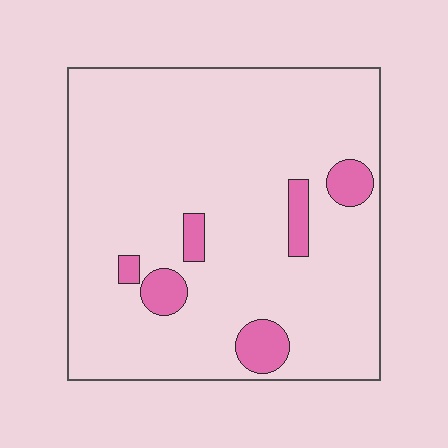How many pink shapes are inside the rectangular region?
6.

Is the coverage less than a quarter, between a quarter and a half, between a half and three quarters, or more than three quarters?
Less than a quarter.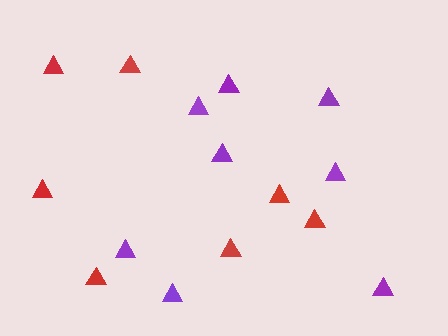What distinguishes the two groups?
There are 2 groups: one group of purple triangles (8) and one group of red triangles (7).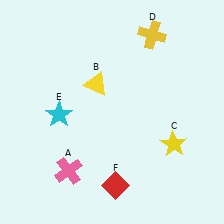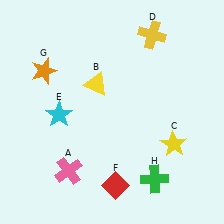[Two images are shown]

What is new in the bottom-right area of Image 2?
A green cross (H) was added in the bottom-right area of Image 2.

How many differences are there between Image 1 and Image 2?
There are 2 differences between the two images.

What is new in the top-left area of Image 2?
An orange star (G) was added in the top-left area of Image 2.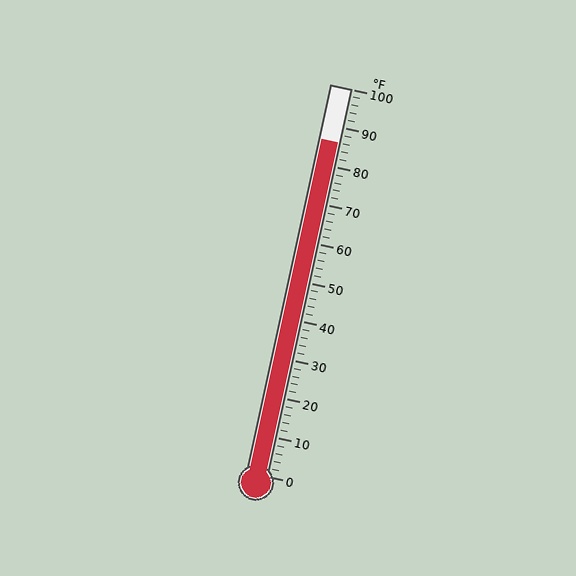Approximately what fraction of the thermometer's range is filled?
The thermometer is filled to approximately 85% of its range.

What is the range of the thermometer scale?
The thermometer scale ranges from 0°F to 100°F.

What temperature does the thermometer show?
The thermometer shows approximately 86°F.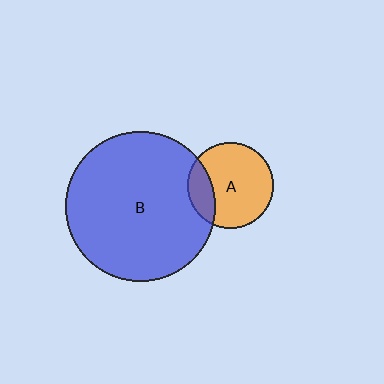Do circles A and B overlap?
Yes.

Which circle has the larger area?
Circle B (blue).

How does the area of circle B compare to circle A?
Approximately 3.0 times.